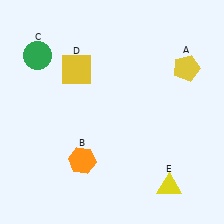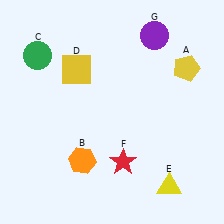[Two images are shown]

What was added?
A red star (F), a purple circle (G) were added in Image 2.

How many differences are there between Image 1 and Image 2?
There are 2 differences between the two images.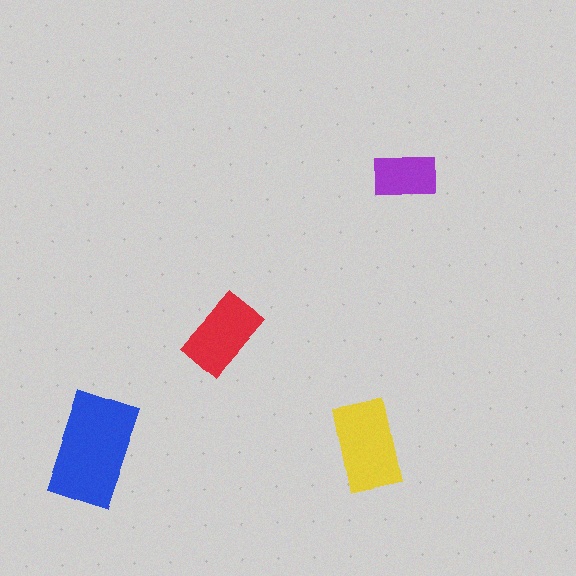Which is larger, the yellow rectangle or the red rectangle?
The yellow one.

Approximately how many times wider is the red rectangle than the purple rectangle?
About 1.5 times wider.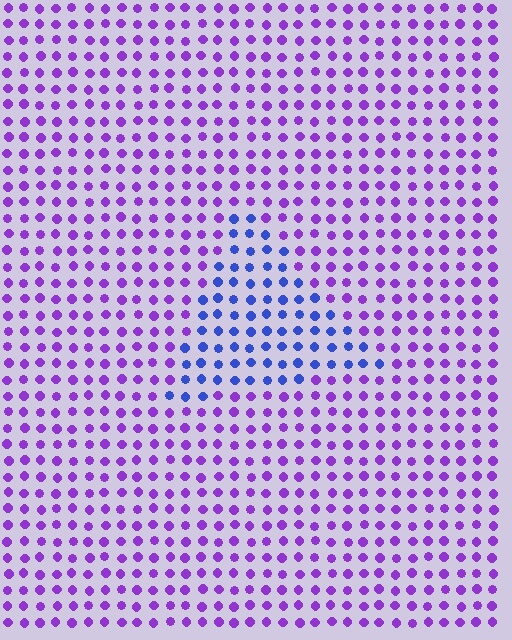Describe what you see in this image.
The image is filled with small purple elements in a uniform arrangement. A triangle-shaped region is visible where the elements are tinted to a slightly different hue, forming a subtle color boundary.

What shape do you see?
I see a triangle.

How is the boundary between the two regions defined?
The boundary is defined purely by a slight shift in hue (about 46 degrees). Spacing, size, and orientation are identical on both sides.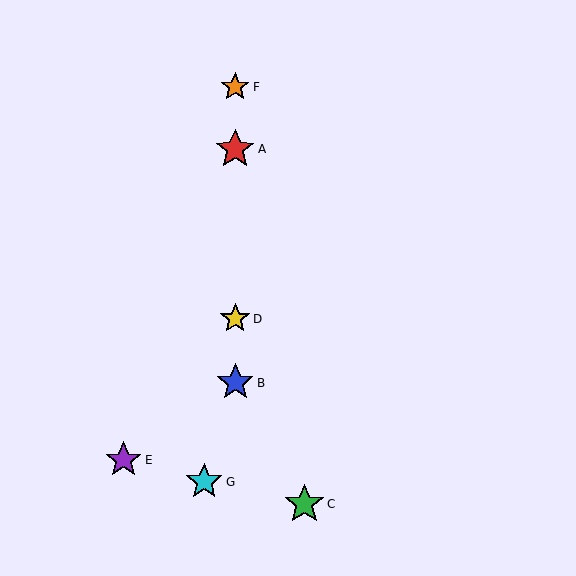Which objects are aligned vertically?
Objects A, B, D, F are aligned vertically.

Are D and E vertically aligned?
No, D is at x≈235 and E is at x≈123.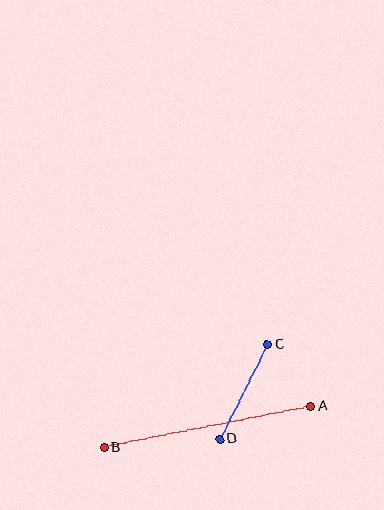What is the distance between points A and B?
The distance is approximately 211 pixels.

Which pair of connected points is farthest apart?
Points A and B are farthest apart.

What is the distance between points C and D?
The distance is approximately 106 pixels.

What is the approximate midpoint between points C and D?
The midpoint is at approximately (244, 392) pixels.